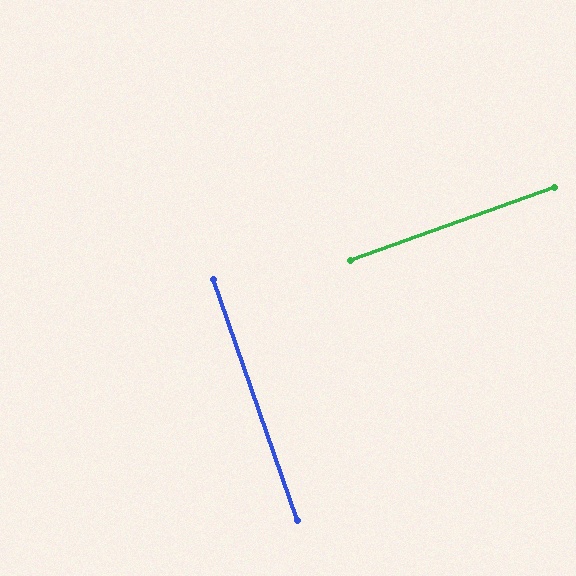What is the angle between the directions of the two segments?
Approximately 89 degrees.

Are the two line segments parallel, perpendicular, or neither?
Perpendicular — they meet at approximately 89°.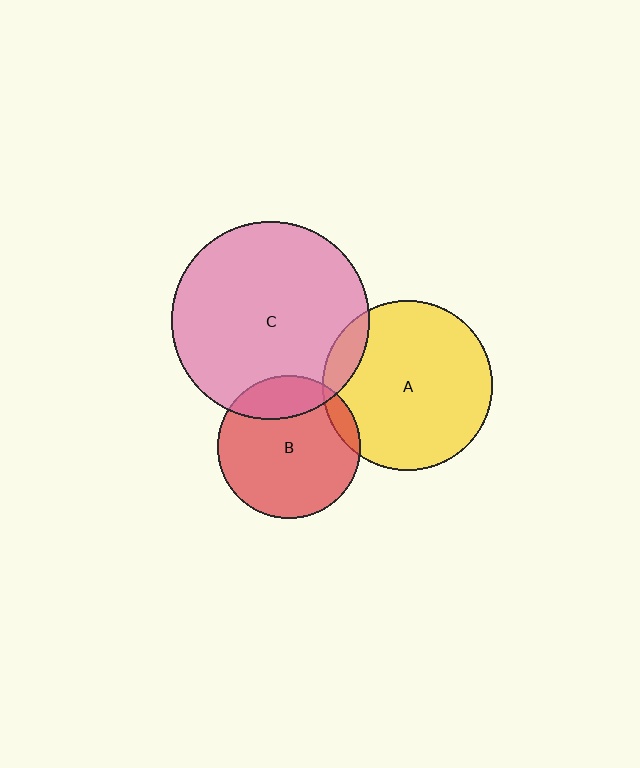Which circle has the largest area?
Circle C (pink).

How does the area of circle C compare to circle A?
Approximately 1.4 times.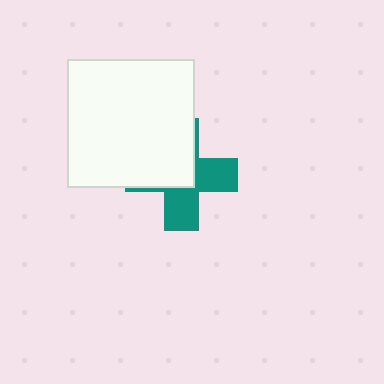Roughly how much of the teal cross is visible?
About half of it is visible (roughly 49%).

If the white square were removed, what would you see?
You would see the complete teal cross.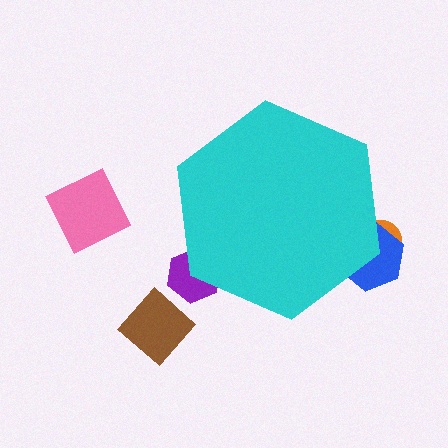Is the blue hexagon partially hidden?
Yes, the blue hexagon is partially hidden behind the cyan hexagon.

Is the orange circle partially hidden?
Yes, the orange circle is partially hidden behind the cyan hexagon.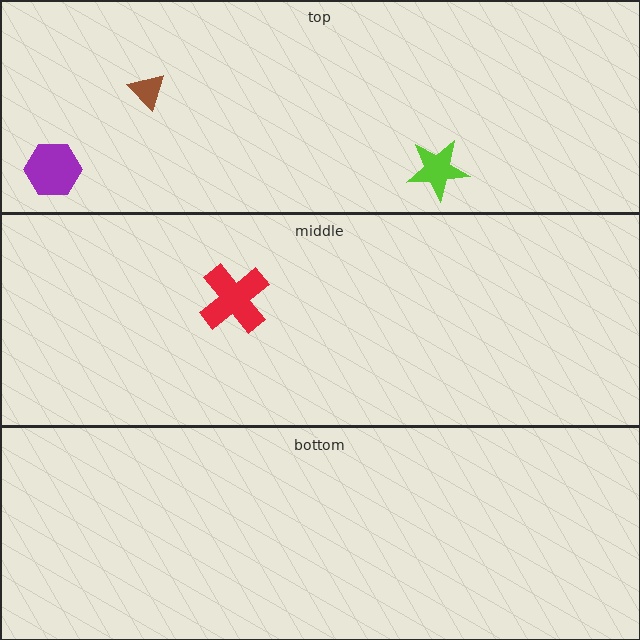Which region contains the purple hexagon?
The top region.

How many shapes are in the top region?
3.